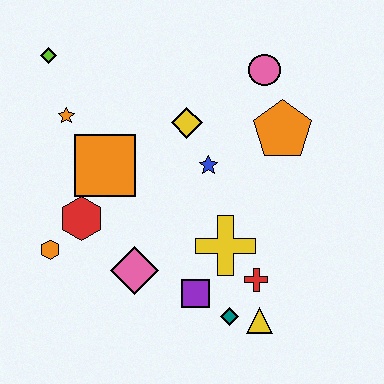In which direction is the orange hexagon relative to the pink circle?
The orange hexagon is to the left of the pink circle.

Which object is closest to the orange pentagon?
The pink circle is closest to the orange pentagon.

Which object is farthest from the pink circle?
The orange hexagon is farthest from the pink circle.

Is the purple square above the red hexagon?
No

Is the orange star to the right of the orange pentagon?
No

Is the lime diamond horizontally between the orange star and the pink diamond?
No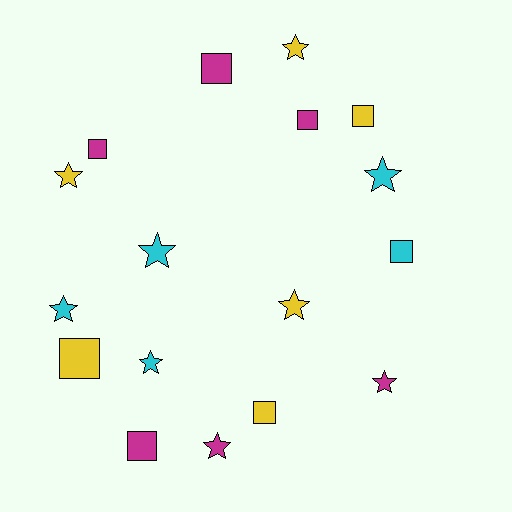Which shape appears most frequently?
Star, with 9 objects.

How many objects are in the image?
There are 17 objects.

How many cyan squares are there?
There is 1 cyan square.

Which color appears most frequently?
Yellow, with 6 objects.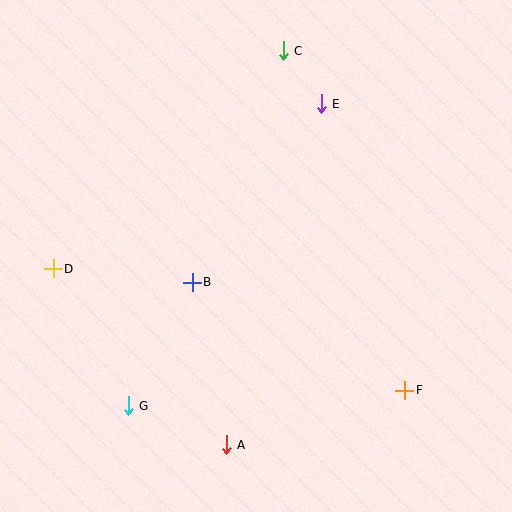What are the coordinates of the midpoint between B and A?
The midpoint between B and A is at (209, 363).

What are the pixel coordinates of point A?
Point A is at (226, 445).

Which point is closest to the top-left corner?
Point D is closest to the top-left corner.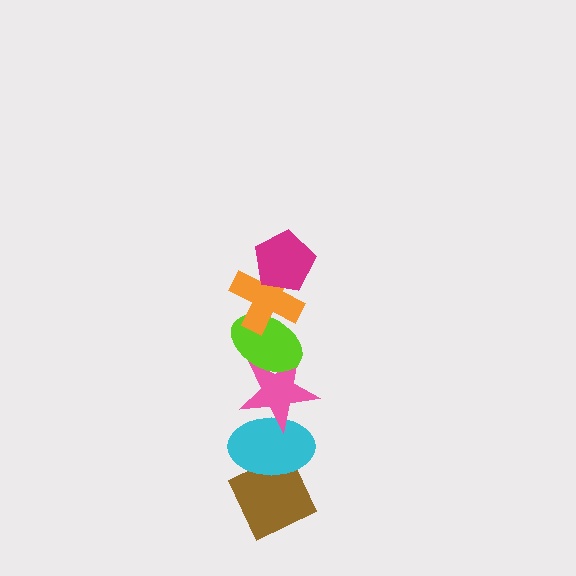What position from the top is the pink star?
The pink star is 4th from the top.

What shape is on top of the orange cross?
The magenta pentagon is on top of the orange cross.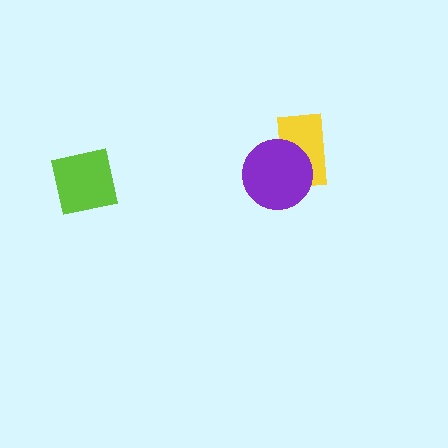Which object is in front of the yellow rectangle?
The purple circle is in front of the yellow rectangle.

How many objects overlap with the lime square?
0 objects overlap with the lime square.